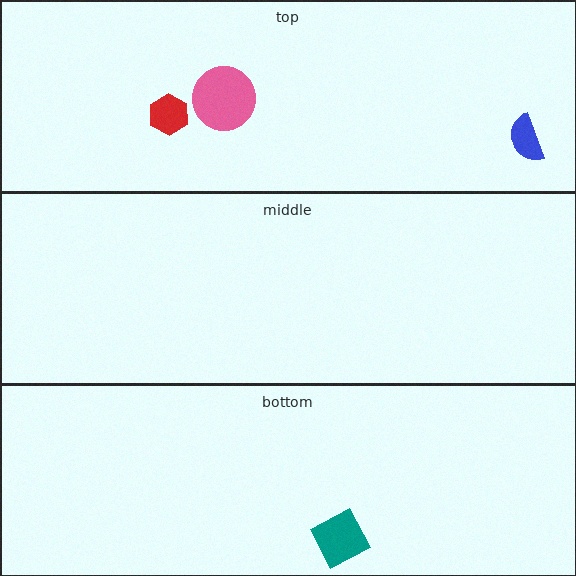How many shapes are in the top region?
3.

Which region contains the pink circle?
The top region.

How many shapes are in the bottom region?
1.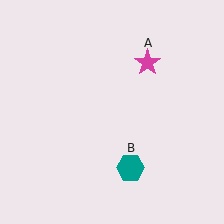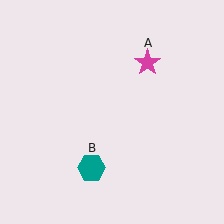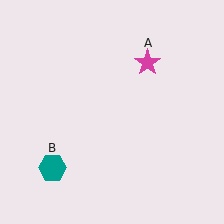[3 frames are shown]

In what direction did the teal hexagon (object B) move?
The teal hexagon (object B) moved left.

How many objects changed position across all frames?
1 object changed position: teal hexagon (object B).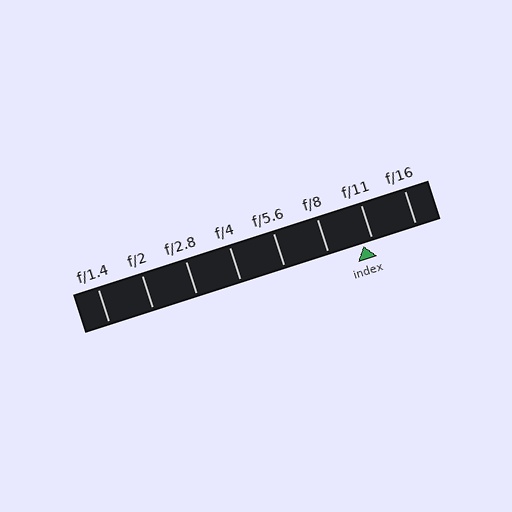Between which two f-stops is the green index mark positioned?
The index mark is between f/8 and f/11.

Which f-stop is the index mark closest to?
The index mark is closest to f/11.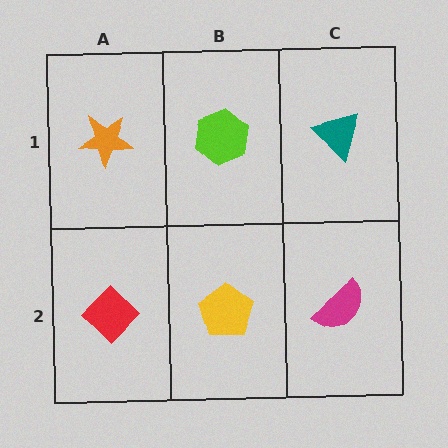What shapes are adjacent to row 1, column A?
A red diamond (row 2, column A), a lime hexagon (row 1, column B).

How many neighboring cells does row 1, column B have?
3.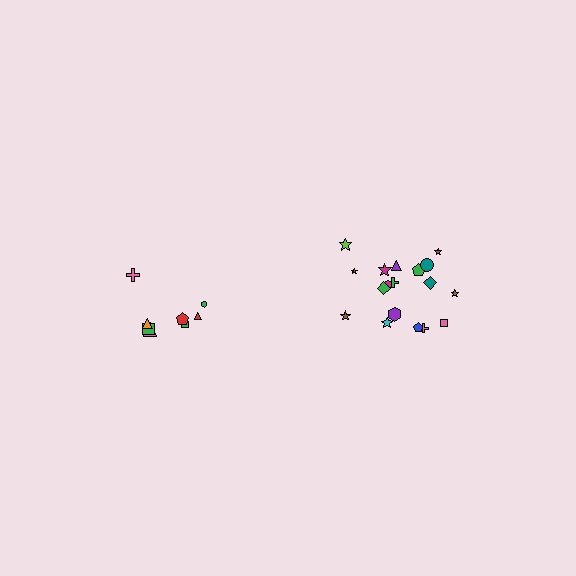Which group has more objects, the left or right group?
The right group.